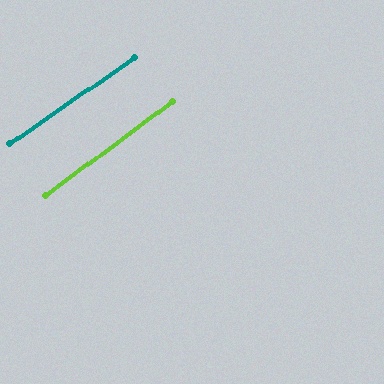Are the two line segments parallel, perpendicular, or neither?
Parallel — their directions differ by only 1.7°.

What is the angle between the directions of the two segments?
Approximately 2 degrees.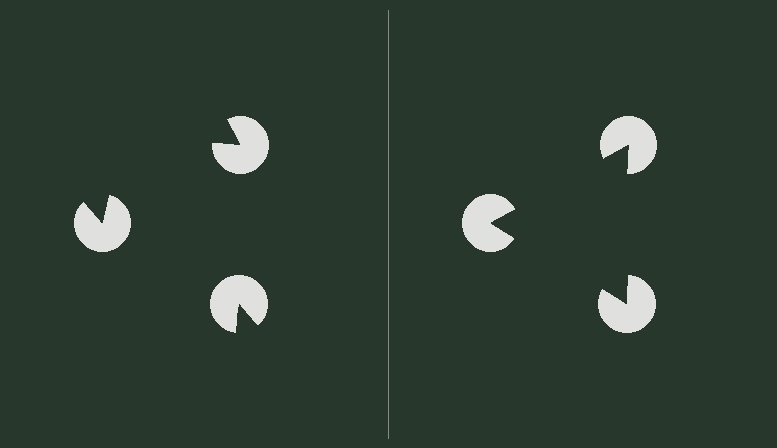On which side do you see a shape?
An illusory triangle appears on the right side. On the left side the wedge cuts are rotated, so no coherent shape forms.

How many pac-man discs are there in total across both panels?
6 — 3 on each side.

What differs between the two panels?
The pac-man discs are positioned identically on both sides; only the wedge orientations differ. On the right they align to a triangle; on the left they are misaligned.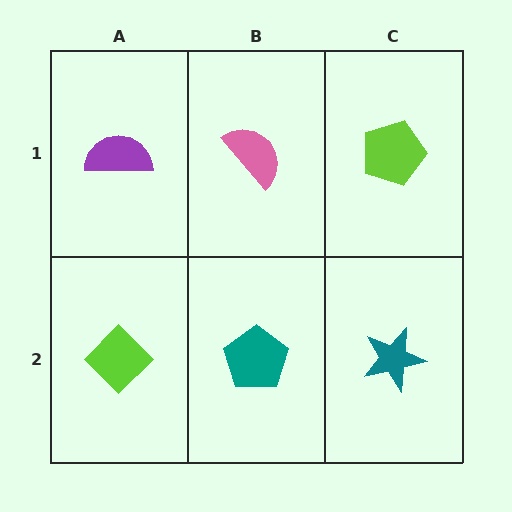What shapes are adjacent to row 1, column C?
A teal star (row 2, column C), a pink semicircle (row 1, column B).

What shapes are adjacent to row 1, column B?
A teal pentagon (row 2, column B), a purple semicircle (row 1, column A), a lime pentagon (row 1, column C).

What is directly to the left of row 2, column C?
A teal pentagon.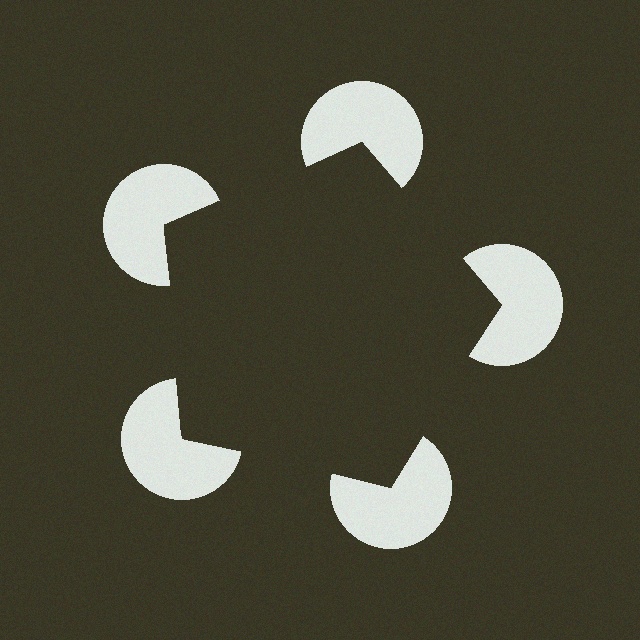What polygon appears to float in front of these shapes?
An illusory pentagon — its edges are inferred from the aligned wedge cuts in the pac-man discs, not physically drawn.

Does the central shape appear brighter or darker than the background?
It typically appears slightly darker than the background, even though no actual brightness change is drawn.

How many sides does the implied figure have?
5 sides.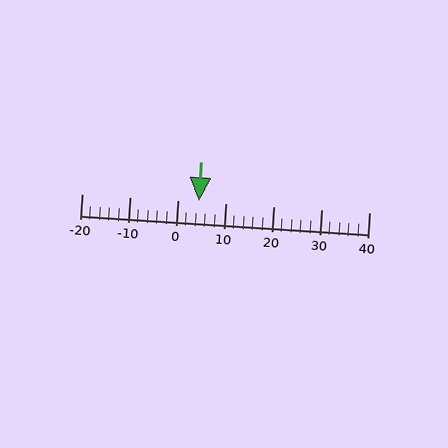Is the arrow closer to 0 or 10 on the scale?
The arrow is closer to 0.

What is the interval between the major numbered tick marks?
The major tick marks are spaced 10 units apart.